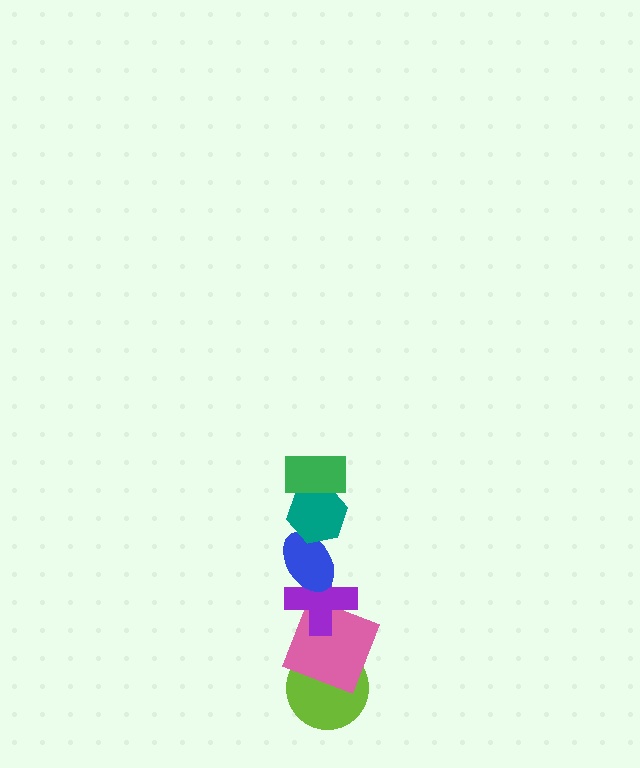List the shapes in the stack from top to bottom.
From top to bottom: the green rectangle, the teal hexagon, the blue ellipse, the purple cross, the pink square, the lime circle.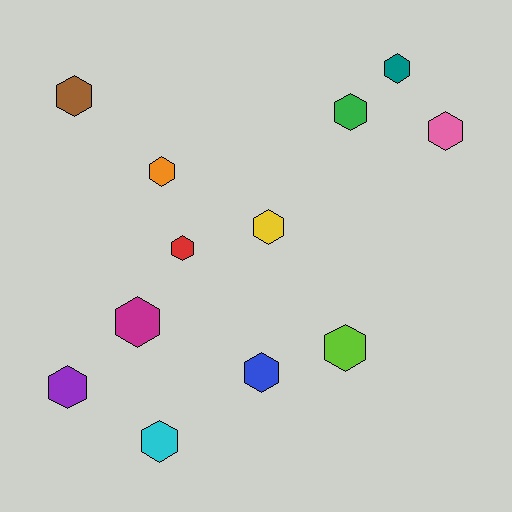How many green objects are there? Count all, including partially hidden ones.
There is 1 green object.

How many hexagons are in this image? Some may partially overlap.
There are 12 hexagons.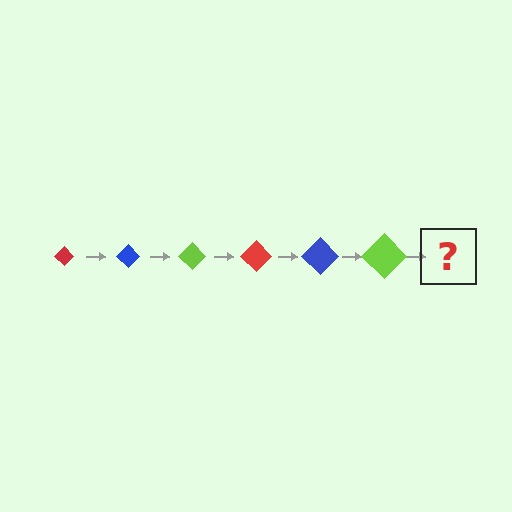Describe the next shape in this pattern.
It should be a red diamond, larger than the previous one.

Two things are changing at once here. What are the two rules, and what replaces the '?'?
The two rules are that the diamond grows larger each step and the color cycles through red, blue, and lime. The '?' should be a red diamond, larger than the previous one.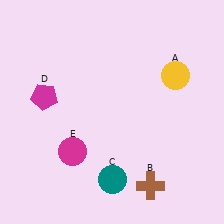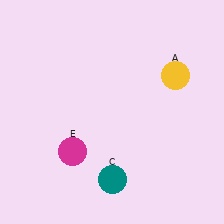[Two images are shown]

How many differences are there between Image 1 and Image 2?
There are 2 differences between the two images.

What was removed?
The magenta pentagon (D), the brown cross (B) were removed in Image 2.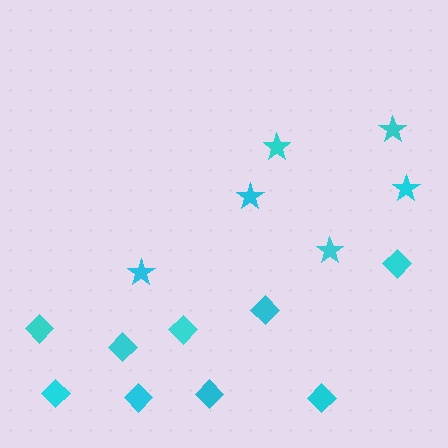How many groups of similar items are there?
There are 2 groups: one group of diamonds (9) and one group of stars (6).